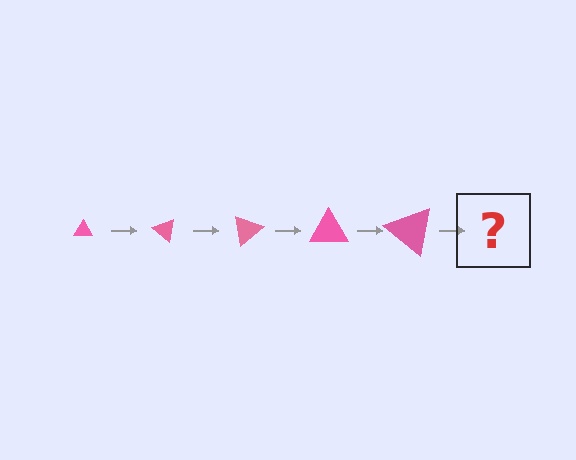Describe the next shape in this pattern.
It should be a triangle, larger than the previous one and rotated 200 degrees from the start.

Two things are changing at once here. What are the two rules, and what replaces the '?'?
The two rules are that the triangle grows larger each step and it rotates 40 degrees each step. The '?' should be a triangle, larger than the previous one and rotated 200 degrees from the start.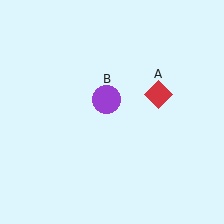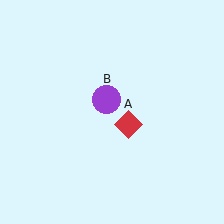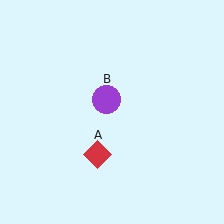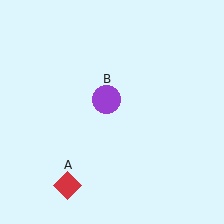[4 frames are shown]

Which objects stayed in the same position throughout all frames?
Purple circle (object B) remained stationary.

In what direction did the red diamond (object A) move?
The red diamond (object A) moved down and to the left.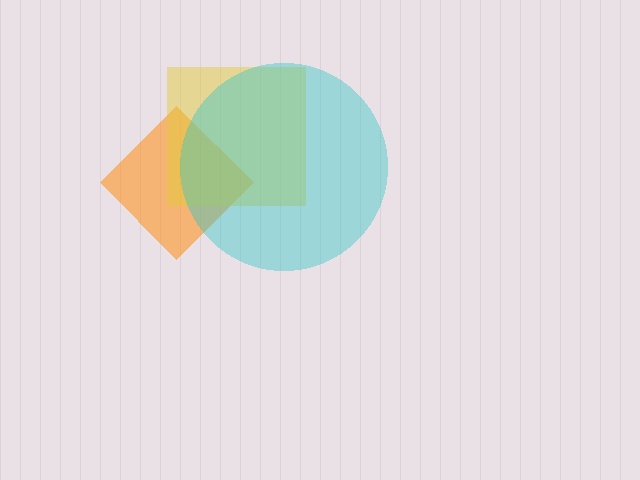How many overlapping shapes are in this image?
There are 3 overlapping shapes in the image.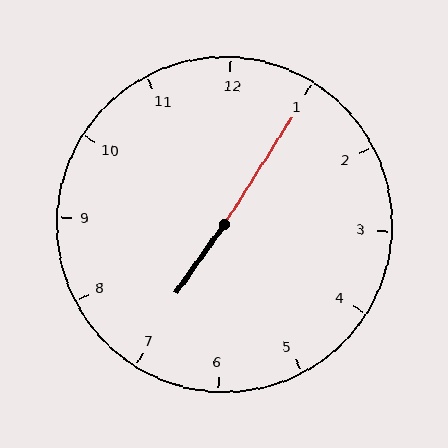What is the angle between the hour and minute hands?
Approximately 178 degrees.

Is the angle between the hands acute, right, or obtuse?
It is obtuse.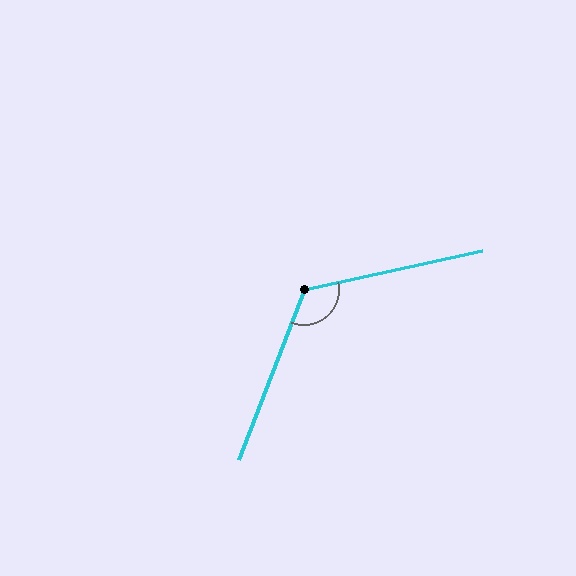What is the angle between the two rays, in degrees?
Approximately 123 degrees.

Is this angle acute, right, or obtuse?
It is obtuse.